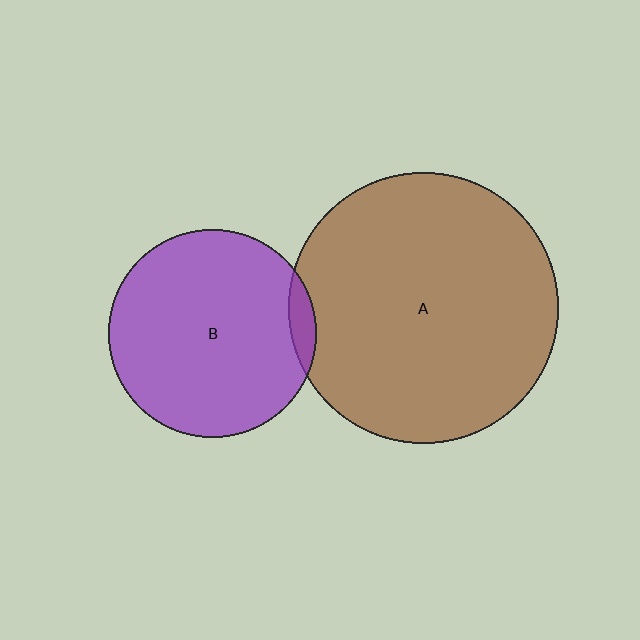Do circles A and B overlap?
Yes.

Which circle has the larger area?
Circle A (brown).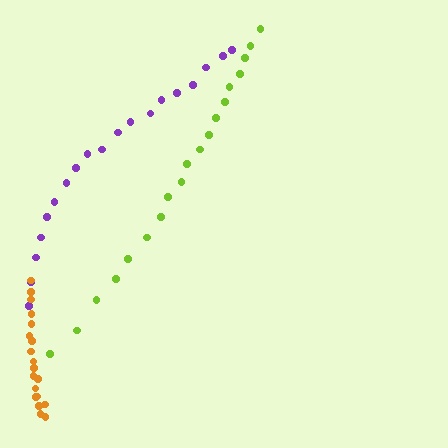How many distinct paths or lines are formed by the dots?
There are 3 distinct paths.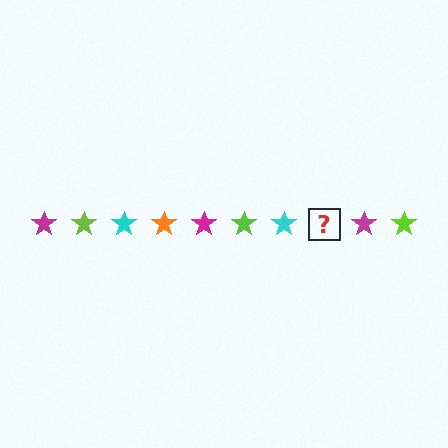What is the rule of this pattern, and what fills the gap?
The rule is that the pattern cycles through magenta, lime, cyan, orange stars. The gap should be filled with an orange star.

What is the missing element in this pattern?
The missing element is an orange star.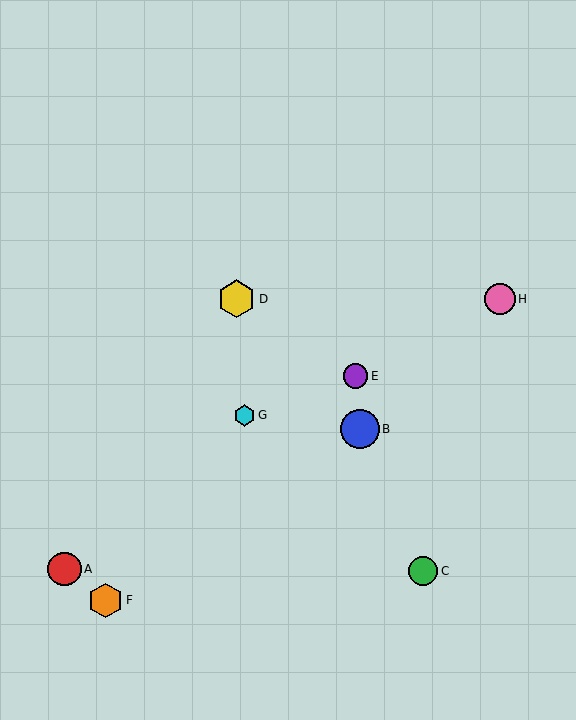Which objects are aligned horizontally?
Objects D, H are aligned horizontally.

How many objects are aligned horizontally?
2 objects (D, H) are aligned horizontally.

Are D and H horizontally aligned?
Yes, both are at y≈299.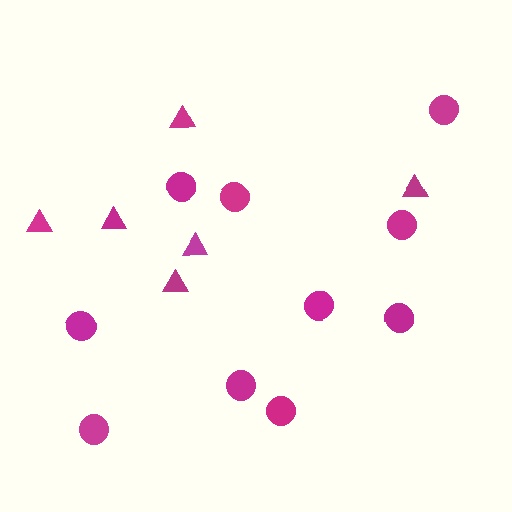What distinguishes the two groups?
There are 2 groups: one group of triangles (6) and one group of circles (10).